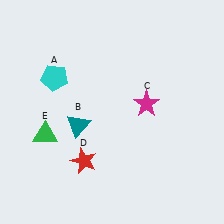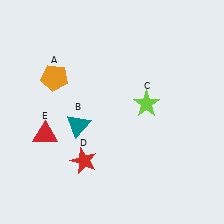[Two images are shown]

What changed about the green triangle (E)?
In Image 1, E is green. In Image 2, it changed to red.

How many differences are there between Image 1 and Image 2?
There are 3 differences between the two images.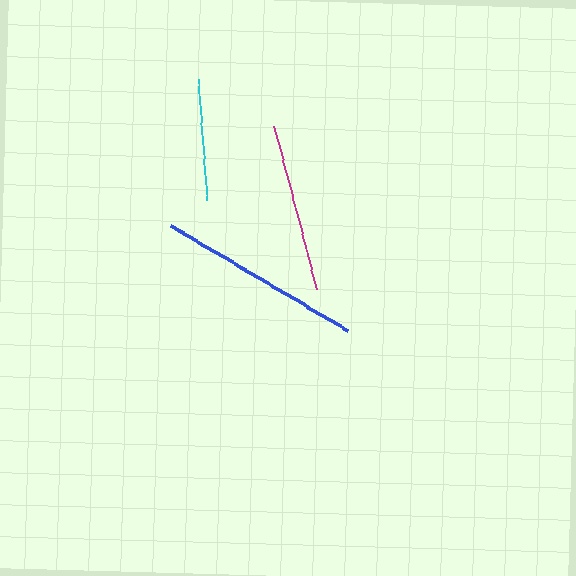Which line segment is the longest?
The blue line is the longest at approximately 206 pixels.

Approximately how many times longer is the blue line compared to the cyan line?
The blue line is approximately 1.7 times the length of the cyan line.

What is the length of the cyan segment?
The cyan segment is approximately 121 pixels long.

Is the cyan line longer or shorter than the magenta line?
The magenta line is longer than the cyan line.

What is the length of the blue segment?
The blue segment is approximately 206 pixels long.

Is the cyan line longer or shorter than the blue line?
The blue line is longer than the cyan line.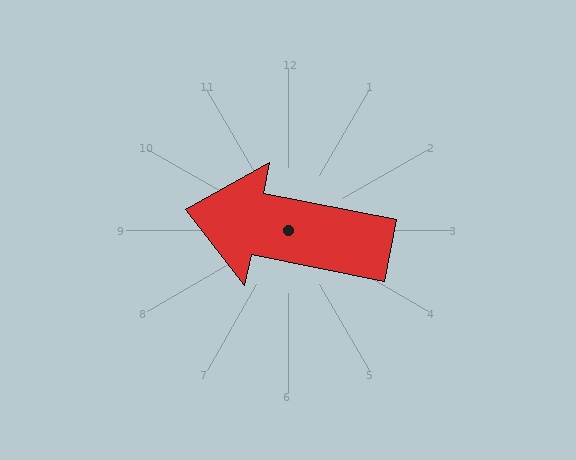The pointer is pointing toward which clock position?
Roughly 9 o'clock.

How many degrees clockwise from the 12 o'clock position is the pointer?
Approximately 281 degrees.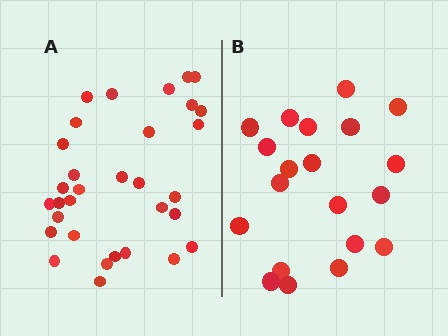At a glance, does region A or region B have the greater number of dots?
Region A (the left region) has more dots.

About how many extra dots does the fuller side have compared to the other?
Region A has roughly 12 or so more dots than region B.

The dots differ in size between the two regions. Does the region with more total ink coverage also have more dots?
No. Region B has more total ink coverage because its dots are larger, but region A actually contains more individual dots. Total area can be misleading — the number of items is what matters here.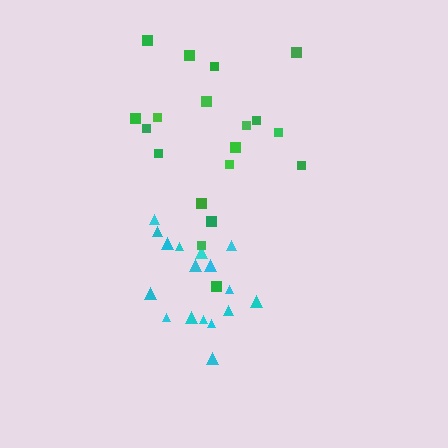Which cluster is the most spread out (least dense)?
Green.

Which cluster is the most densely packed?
Cyan.